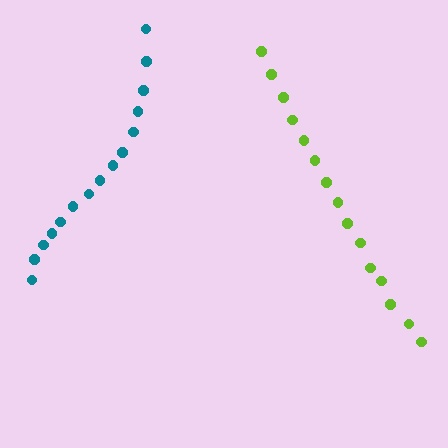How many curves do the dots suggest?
There are 2 distinct paths.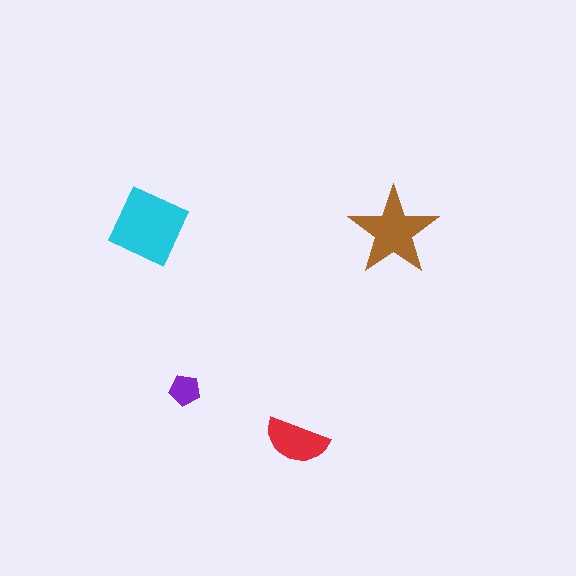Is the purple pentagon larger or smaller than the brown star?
Smaller.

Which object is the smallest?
The purple pentagon.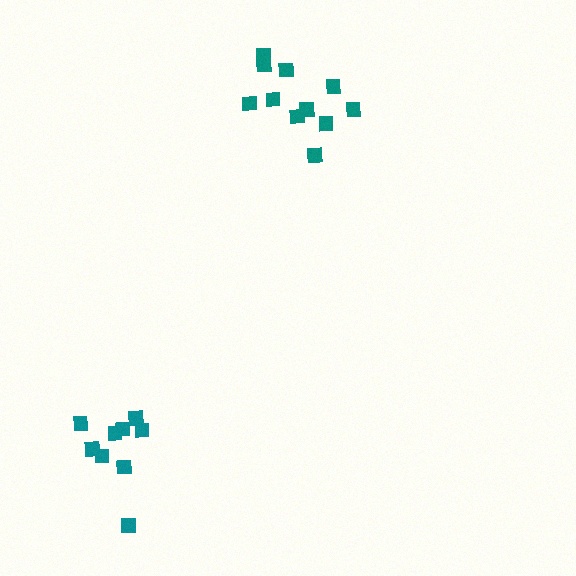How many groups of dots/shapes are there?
There are 2 groups.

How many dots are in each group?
Group 1: 9 dots, Group 2: 11 dots (20 total).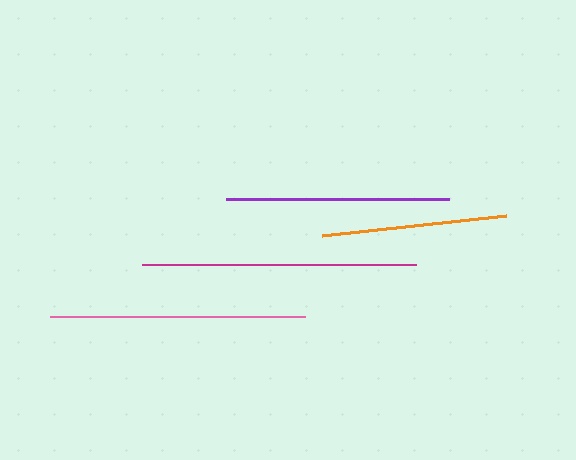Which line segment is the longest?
The magenta line is the longest at approximately 274 pixels.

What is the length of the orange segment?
The orange segment is approximately 186 pixels long.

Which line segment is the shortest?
The orange line is the shortest at approximately 186 pixels.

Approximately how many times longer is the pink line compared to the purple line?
The pink line is approximately 1.1 times the length of the purple line.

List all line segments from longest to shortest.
From longest to shortest: magenta, pink, purple, orange.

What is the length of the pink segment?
The pink segment is approximately 255 pixels long.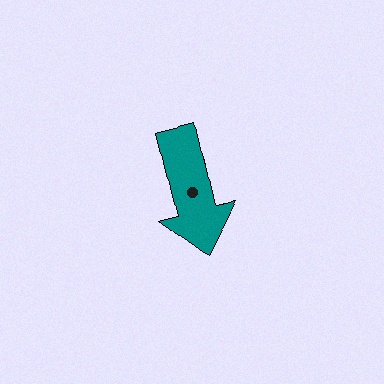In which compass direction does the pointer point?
South.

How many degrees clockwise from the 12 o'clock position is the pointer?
Approximately 167 degrees.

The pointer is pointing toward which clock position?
Roughly 6 o'clock.